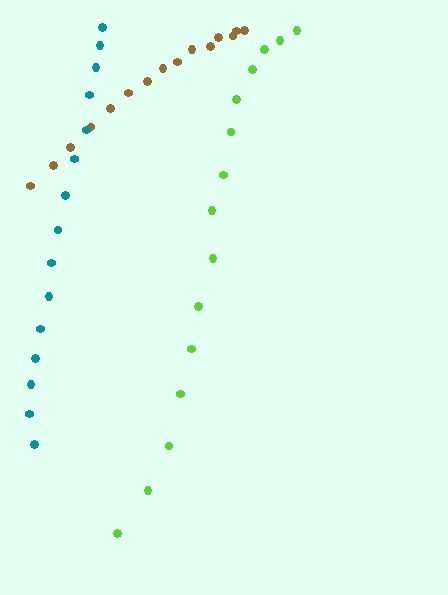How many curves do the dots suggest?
There are 3 distinct paths.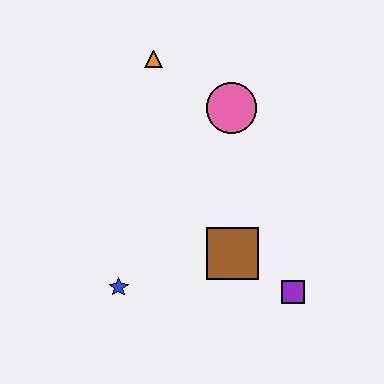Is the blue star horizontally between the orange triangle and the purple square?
No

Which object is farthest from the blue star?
The orange triangle is farthest from the blue star.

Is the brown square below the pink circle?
Yes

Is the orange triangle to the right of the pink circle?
No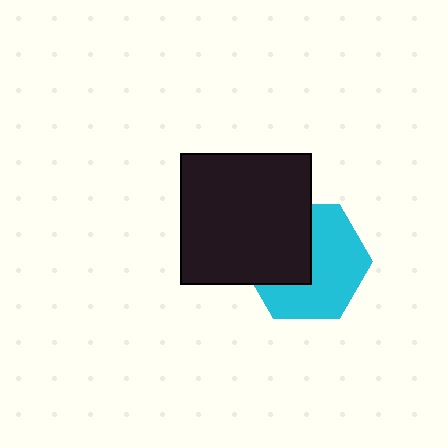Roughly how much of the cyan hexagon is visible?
About half of it is visible (roughly 59%).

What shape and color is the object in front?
The object in front is a black square.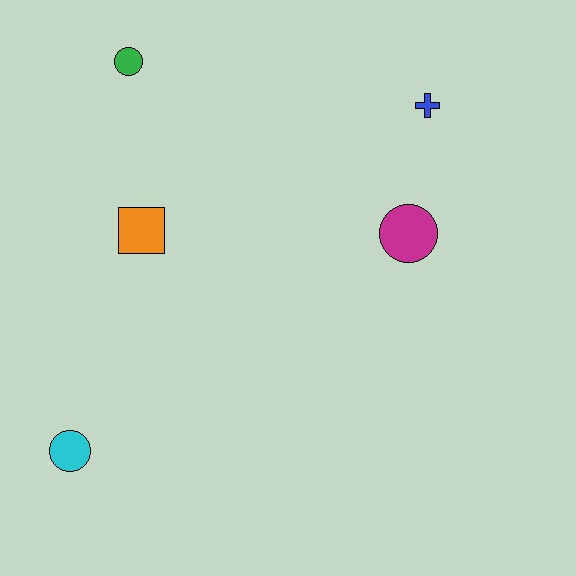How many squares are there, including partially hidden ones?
There is 1 square.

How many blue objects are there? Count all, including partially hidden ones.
There is 1 blue object.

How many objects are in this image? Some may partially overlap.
There are 5 objects.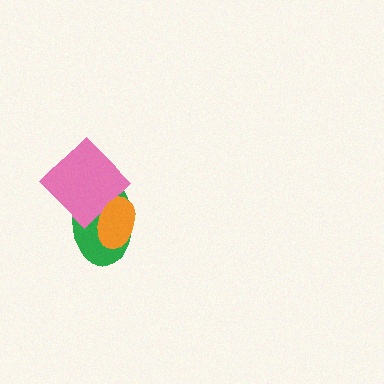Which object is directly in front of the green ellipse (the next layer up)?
The pink diamond is directly in front of the green ellipse.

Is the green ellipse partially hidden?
Yes, it is partially covered by another shape.